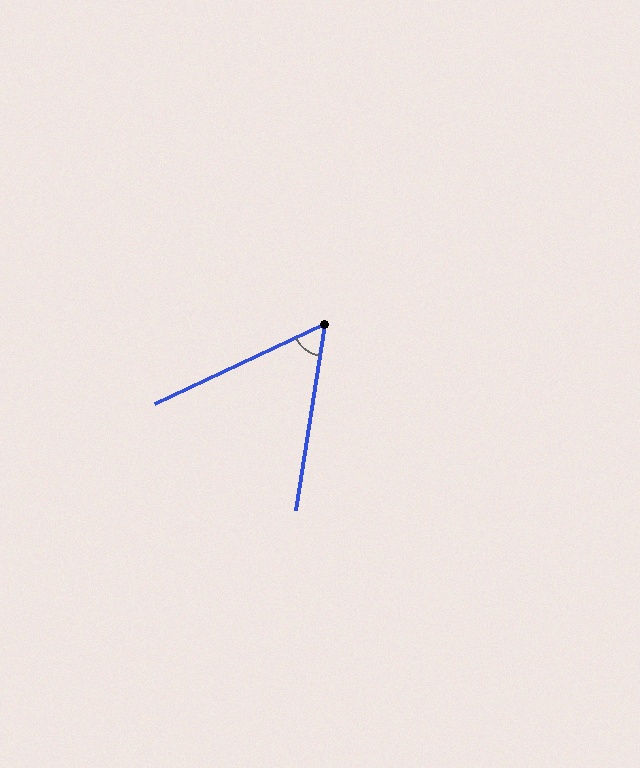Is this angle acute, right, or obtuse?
It is acute.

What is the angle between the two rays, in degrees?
Approximately 56 degrees.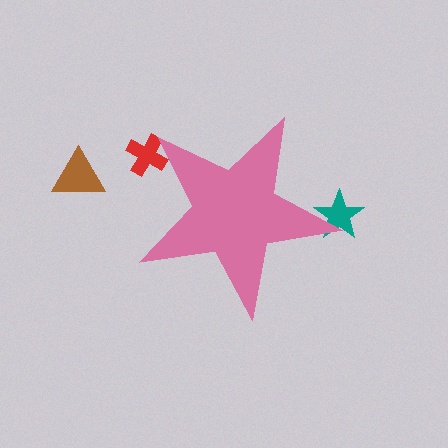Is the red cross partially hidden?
Yes, the red cross is partially hidden behind the pink star.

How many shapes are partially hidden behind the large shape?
2 shapes are partially hidden.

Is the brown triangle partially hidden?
No, the brown triangle is fully visible.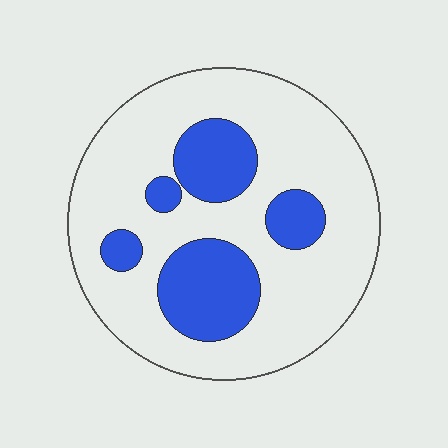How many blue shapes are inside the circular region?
5.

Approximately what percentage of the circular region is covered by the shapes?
Approximately 25%.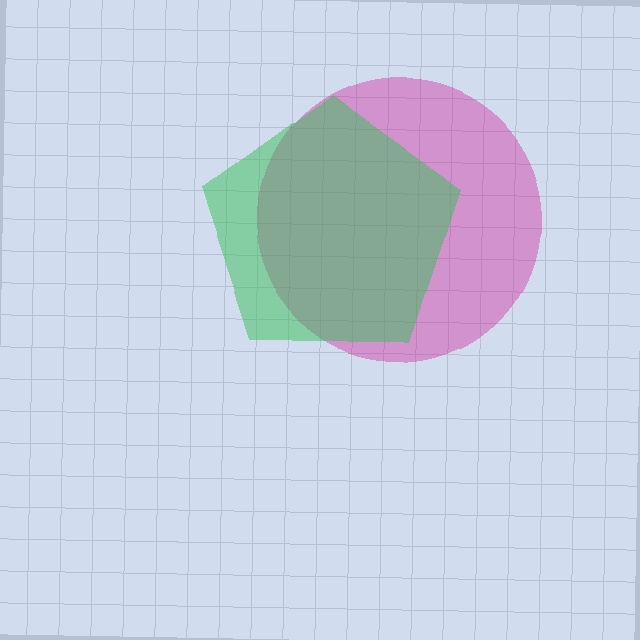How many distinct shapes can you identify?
There are 2 distinct shapes: a magenta circle, a green pentagon.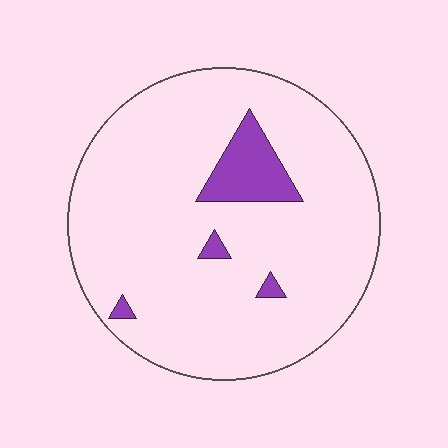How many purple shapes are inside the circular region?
4.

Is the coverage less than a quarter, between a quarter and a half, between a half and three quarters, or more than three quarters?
Less than a quarter.